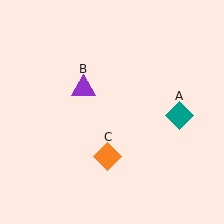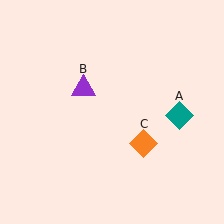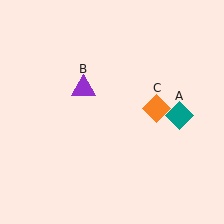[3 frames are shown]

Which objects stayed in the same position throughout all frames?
Teal diamond (object A) and purple triangle (object B) remained stationary.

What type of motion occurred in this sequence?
The orange diamond (object C) rotated counterclockwise around the center of the scene.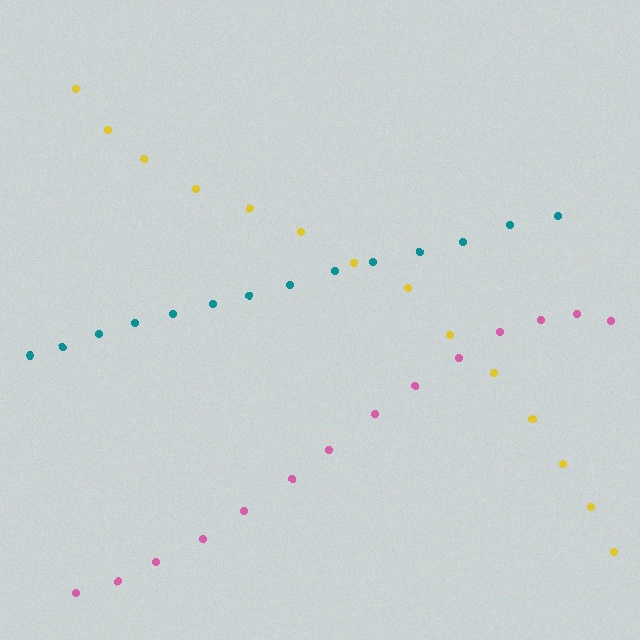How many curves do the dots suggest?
There are 3 distinct paths.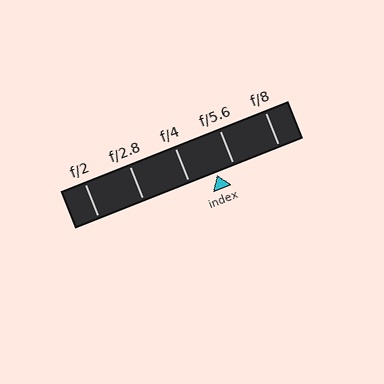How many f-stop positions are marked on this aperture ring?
There are 5 f-stop positions marked.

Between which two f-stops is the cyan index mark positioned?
The index mark is between f/4 and f/5.6.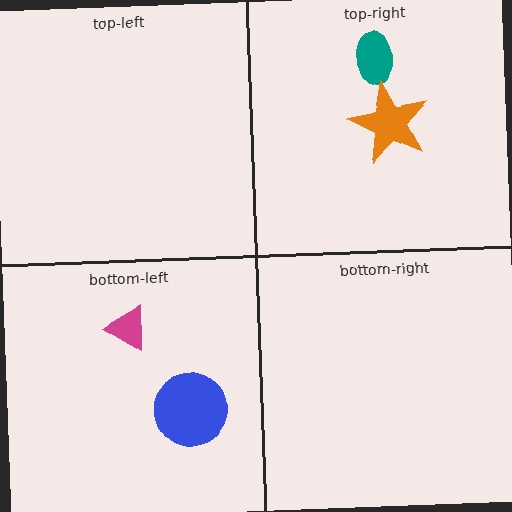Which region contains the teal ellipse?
The top-right region.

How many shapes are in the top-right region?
2.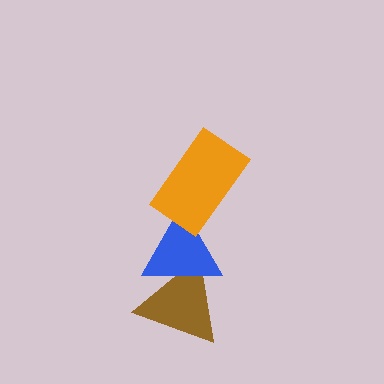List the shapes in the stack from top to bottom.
From top to bottom: the orange rectangle, the blue triangle, the brown triangle.